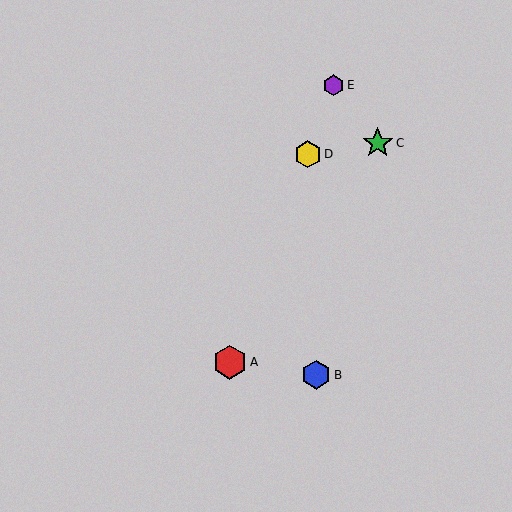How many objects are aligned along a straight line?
3 objects (A, D, E) are aligned along a straight line.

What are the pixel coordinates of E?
Object E is at (334, 85).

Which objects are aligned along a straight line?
Objects A, D, E are aligned along a straight line.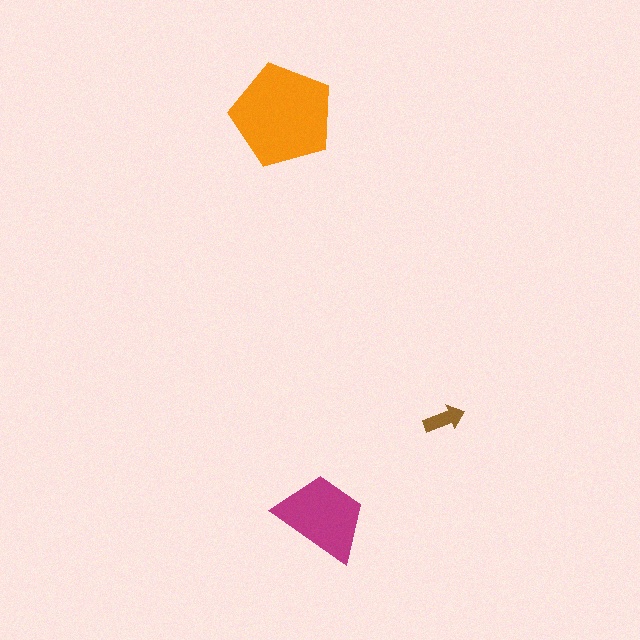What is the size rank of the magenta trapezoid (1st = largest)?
2nd.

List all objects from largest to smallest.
The orange pentagon, the magenta trapezoid, the brown arrow.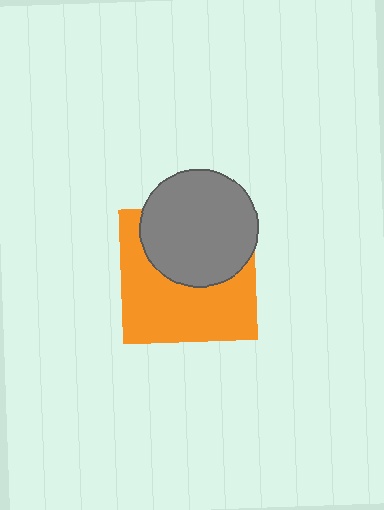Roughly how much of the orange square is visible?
About half of it is visible (roughly 57%).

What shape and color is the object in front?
The object in front is a gray circle.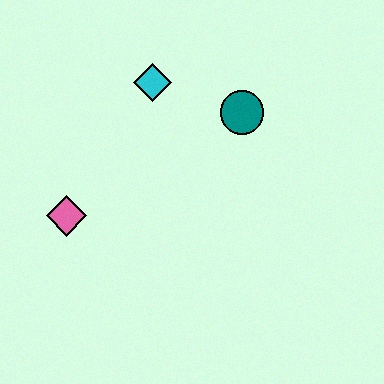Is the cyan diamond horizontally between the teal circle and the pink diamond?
Yes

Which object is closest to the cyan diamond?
The teal circle is closest to the cyan diamond.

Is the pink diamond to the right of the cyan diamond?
No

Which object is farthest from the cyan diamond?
The pink diamond is farthest from the cyan diamond.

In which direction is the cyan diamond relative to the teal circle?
The cyan diamond is to the left of the teal circle.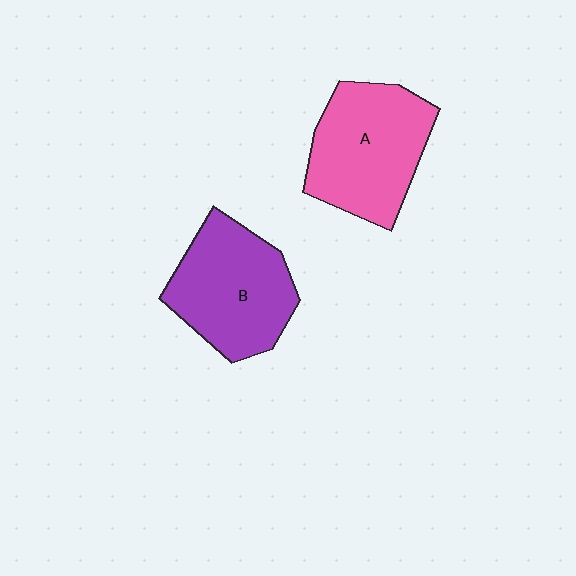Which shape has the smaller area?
Shape B (purple).